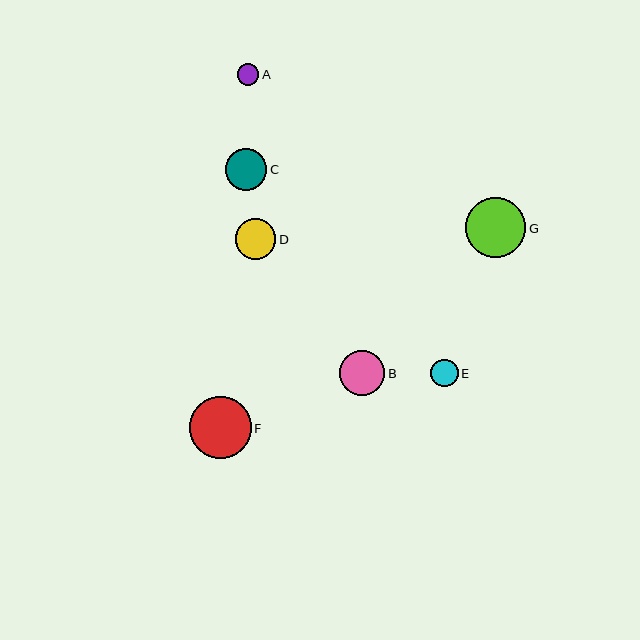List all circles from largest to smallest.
From largest to smallest: F, G, B, C, D, E, A.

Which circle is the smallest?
Circle A is the smallest with a size of approximately 22 pixels.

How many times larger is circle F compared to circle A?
Circle F is approximately 2.8 times the size of circle A.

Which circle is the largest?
Circle F is the largest with a size of approximately 62 pixels.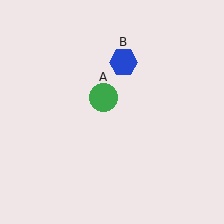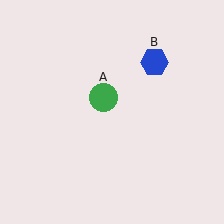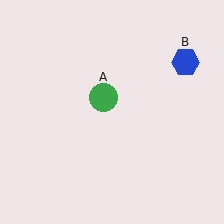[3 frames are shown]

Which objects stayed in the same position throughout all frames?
Green circle (object A) remained stationary.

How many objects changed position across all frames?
1 object changed position: blue hexagon (object B).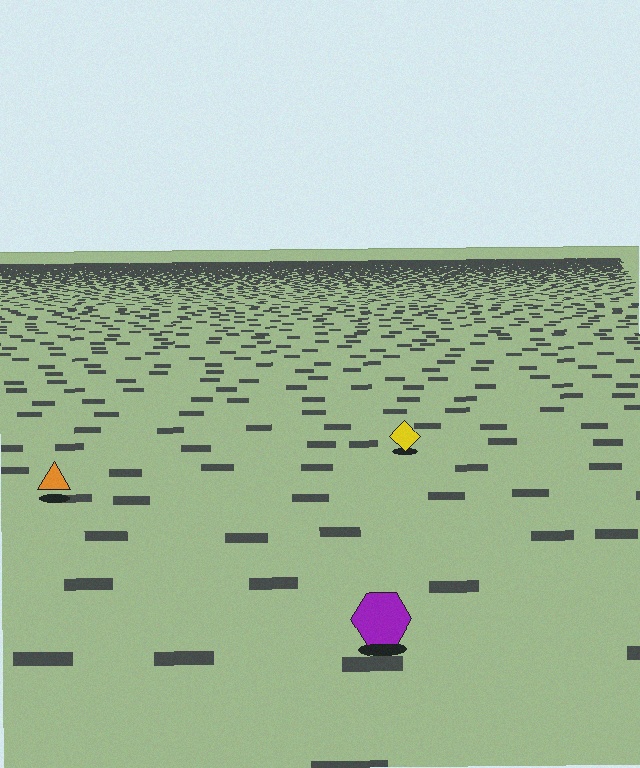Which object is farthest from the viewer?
The yellow diamond is farthest from the viewer. It appears smaller and the ground texture around it is denser.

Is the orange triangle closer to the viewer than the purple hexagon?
No. The purple hexagon is closer — you can tell from the texture gradient: the ground texture is coarser near it.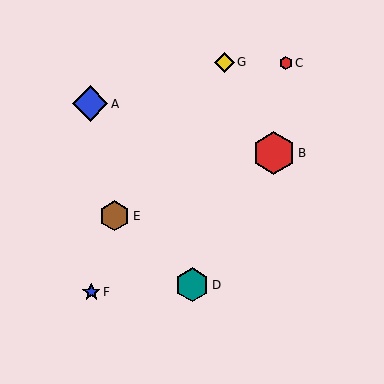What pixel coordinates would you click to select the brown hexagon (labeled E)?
Click at (115, 216) to select the brown hexagon E.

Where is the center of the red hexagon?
The center of the red hexagon is at (286, 63).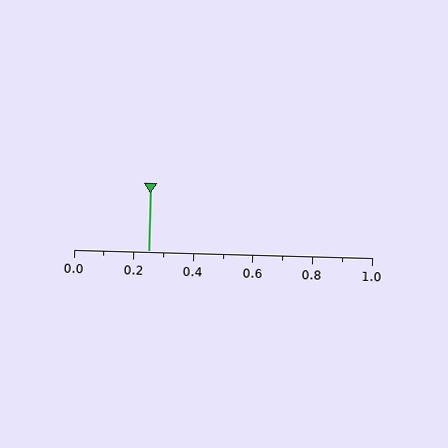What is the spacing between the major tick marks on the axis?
The major ticks are spaced 0.2 apart.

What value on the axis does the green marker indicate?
The marker indicates approximately 0.25.